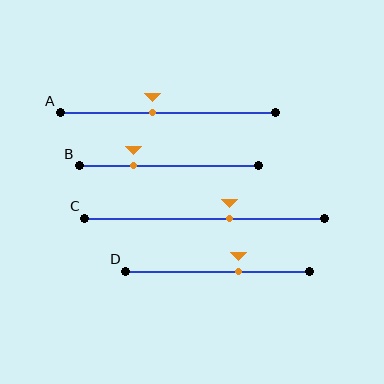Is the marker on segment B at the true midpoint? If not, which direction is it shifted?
No, the marker on segment B is shifted to the left by about 20% of the segment length.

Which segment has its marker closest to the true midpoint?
Segment A has its marker closest to the true midpoint.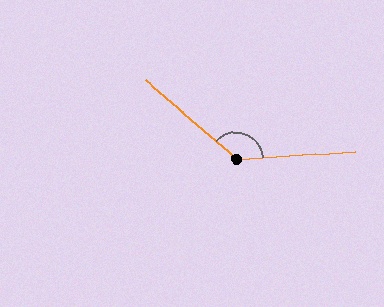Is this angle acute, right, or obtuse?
It is obtuse.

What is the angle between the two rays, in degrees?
Approximately 135 degrees.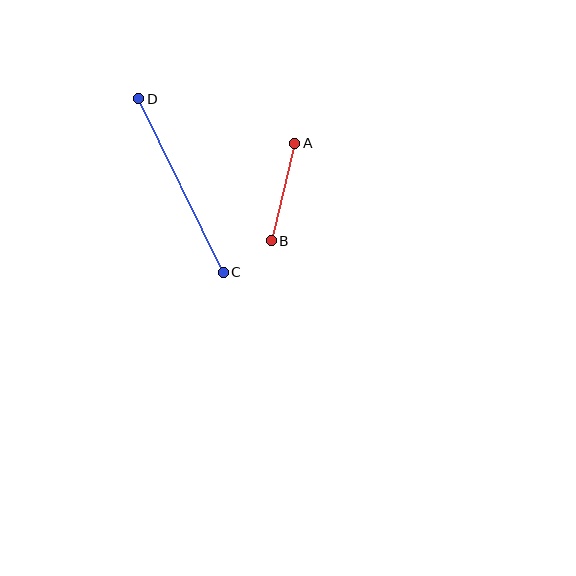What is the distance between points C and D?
The distance is approximately 193 pixels.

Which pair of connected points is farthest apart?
Points C and D are farthest apart.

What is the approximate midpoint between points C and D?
The midpoint is at approximately (181, 186) pixels.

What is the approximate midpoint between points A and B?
The midpoint is at approximately (283, 192) pixels.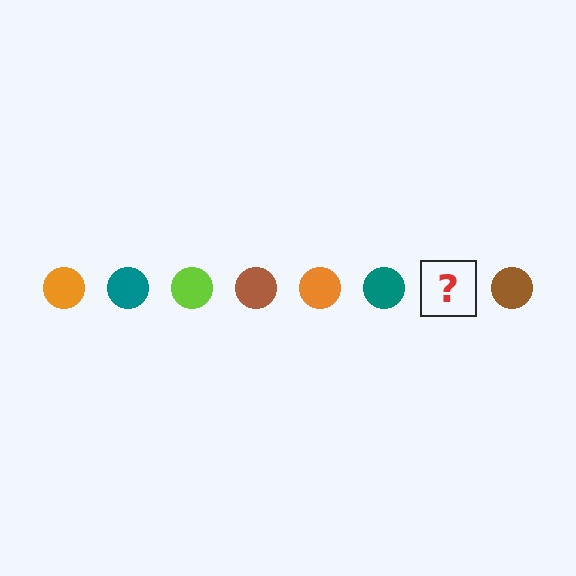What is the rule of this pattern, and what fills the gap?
The rule is that the pattern cycles through orange, teal, lime, brown circles. The gap should be filled with a lime circle.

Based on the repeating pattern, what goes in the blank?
The blank should be a lime circle.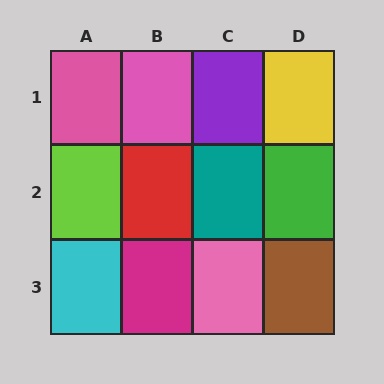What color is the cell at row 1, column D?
Yellow.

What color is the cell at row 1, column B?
Pink.